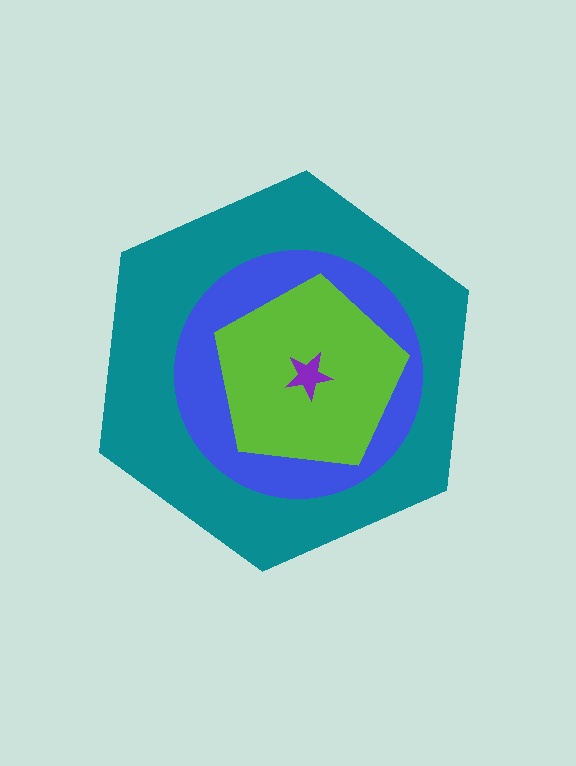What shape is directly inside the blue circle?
The lime pentagon.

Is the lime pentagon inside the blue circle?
Yes.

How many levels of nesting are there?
4.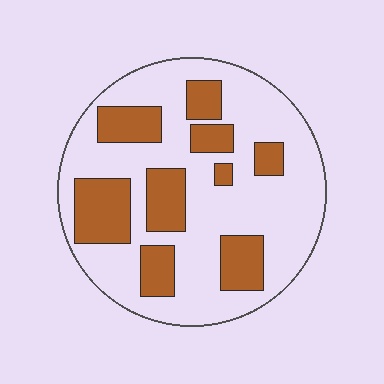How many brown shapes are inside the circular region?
9.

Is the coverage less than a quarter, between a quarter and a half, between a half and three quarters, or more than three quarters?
Between a quarter and a half.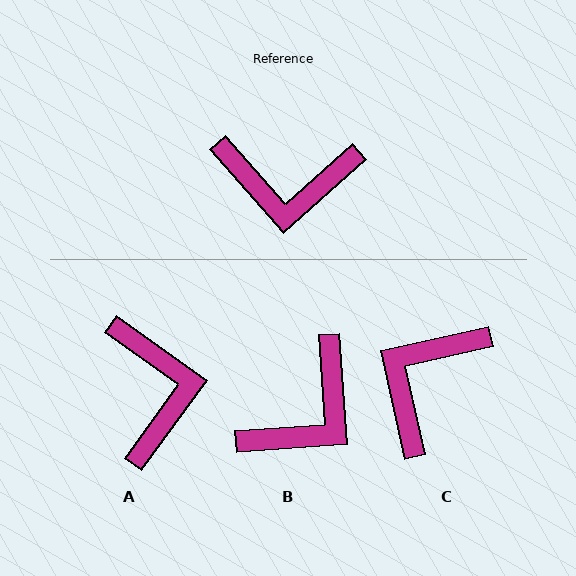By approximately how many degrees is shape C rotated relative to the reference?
Approximately 119 degrees clockwise.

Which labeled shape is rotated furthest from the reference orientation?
C, about 119 degrees away.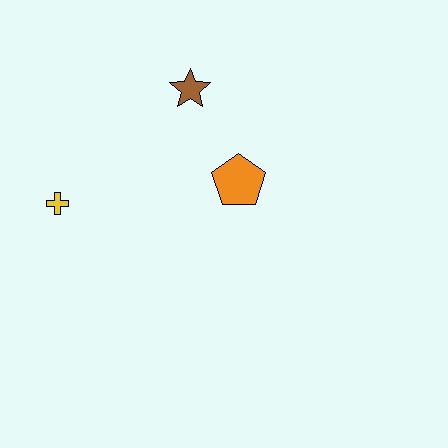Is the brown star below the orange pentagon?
No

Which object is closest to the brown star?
The orange pentagon is closest to the brown star.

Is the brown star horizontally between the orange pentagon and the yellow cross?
Yes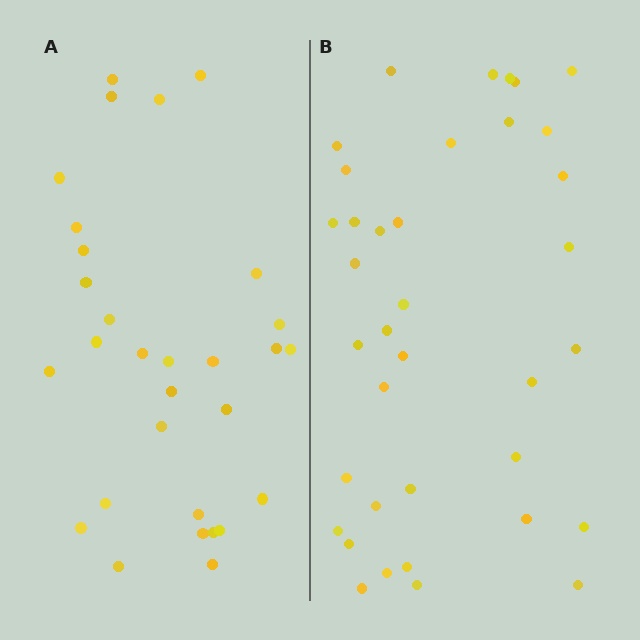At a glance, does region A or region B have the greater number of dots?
Region B (the right region) has more dots.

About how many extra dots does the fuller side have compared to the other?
Region B has roughly 8 or so more dots than region A.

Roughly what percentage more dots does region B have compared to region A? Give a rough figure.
About 25% more.